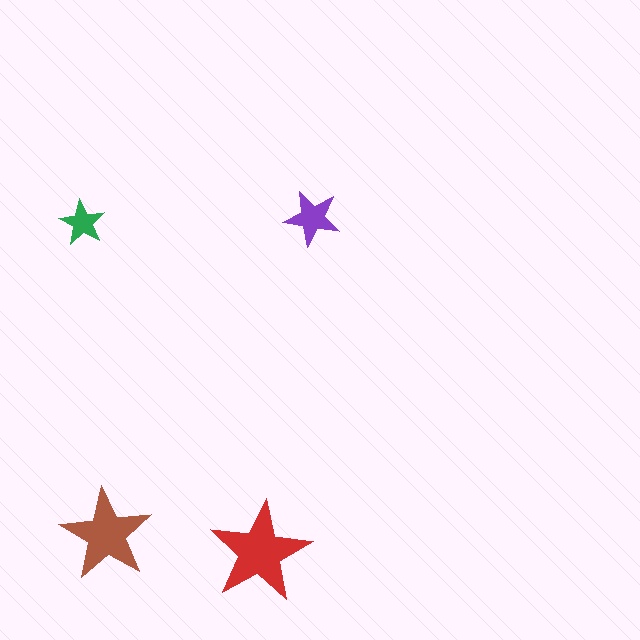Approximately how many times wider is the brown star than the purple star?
About 1.5 times wider.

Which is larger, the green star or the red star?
The red one.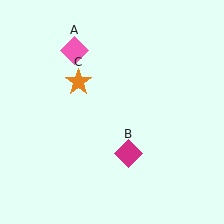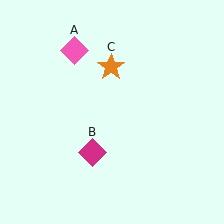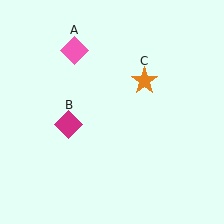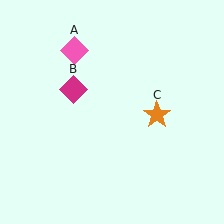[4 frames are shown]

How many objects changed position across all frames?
2 objects changed position: magenta diamond (object B), orange star (object C).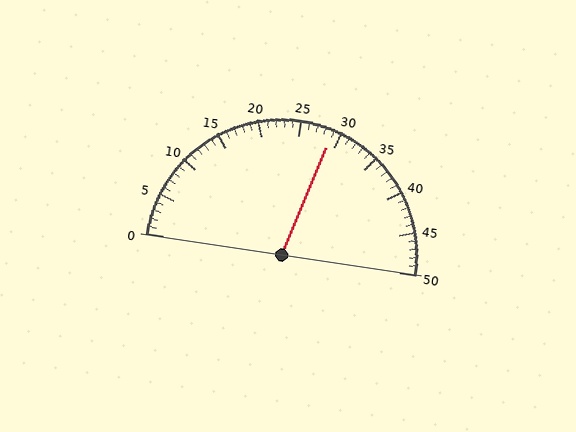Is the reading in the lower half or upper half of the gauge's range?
The reading is in the upper half of the range (0 to 50).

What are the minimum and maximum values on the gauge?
The gauge ranges from 0 to 50.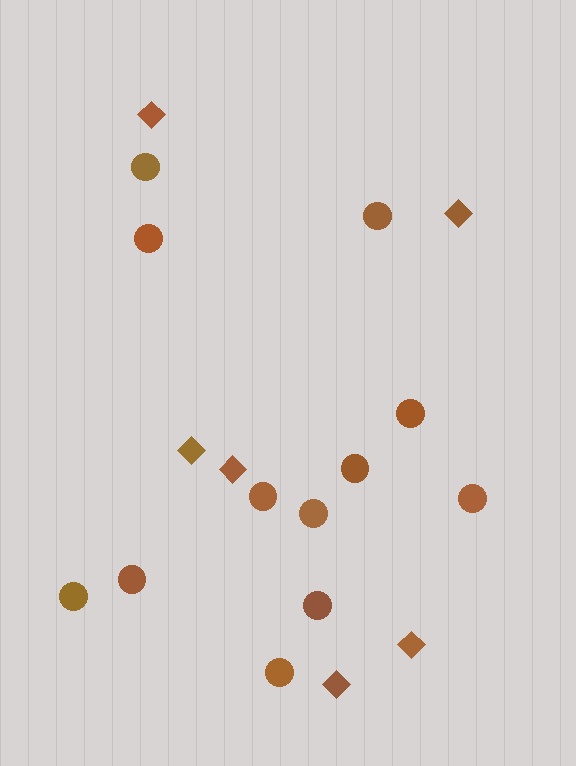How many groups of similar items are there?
There are 2 groups: one group of diamonds (6) and one group of circles (12).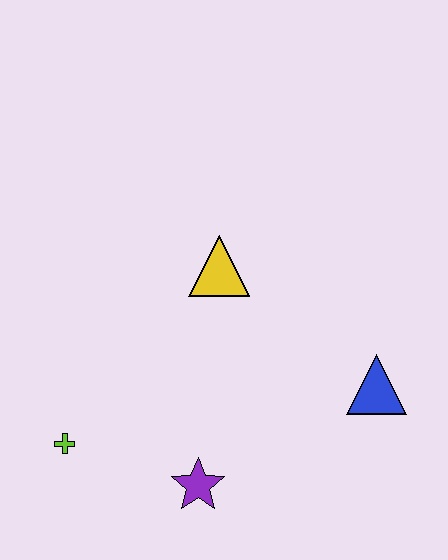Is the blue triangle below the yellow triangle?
Yes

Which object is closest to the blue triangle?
The yellow triangle is closest to the blue triangle.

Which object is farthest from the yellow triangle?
The lime cross is farthest from the yellow triangle.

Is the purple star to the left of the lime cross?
No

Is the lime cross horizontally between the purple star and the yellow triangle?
No